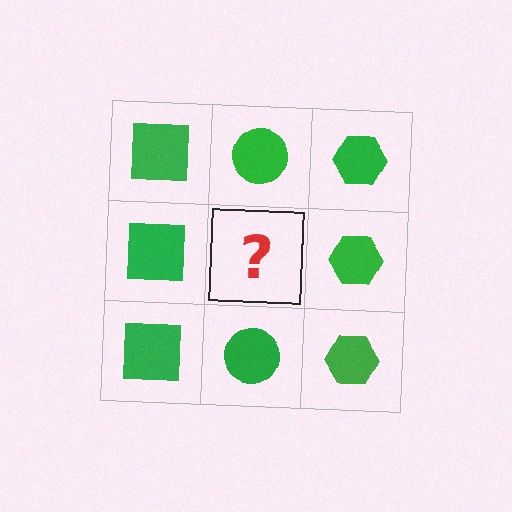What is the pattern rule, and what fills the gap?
The rule is that each column has a consistent shape. The gap should be filled with a green circle.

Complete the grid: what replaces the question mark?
The question mark should be replaced with a green circle.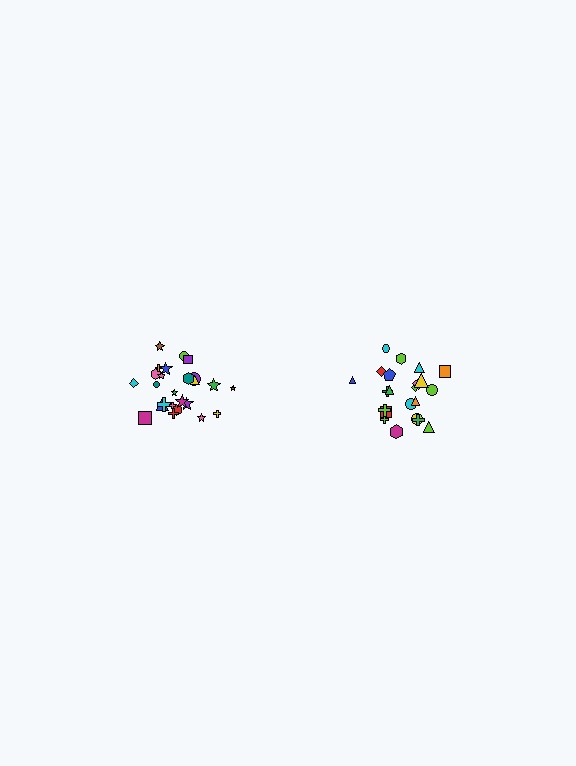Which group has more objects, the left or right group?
The left group.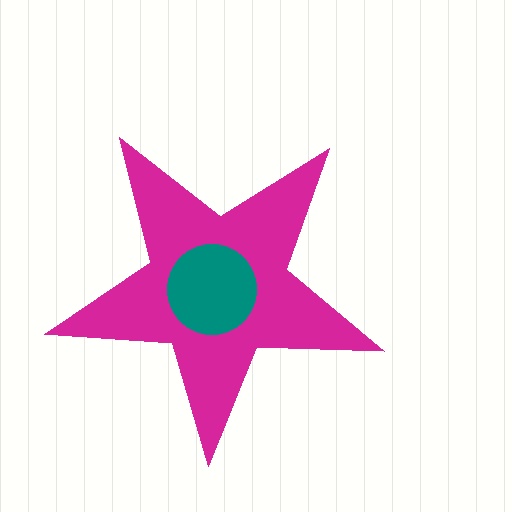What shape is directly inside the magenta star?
The teal circle.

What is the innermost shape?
The teal circle.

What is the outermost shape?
The magenta star.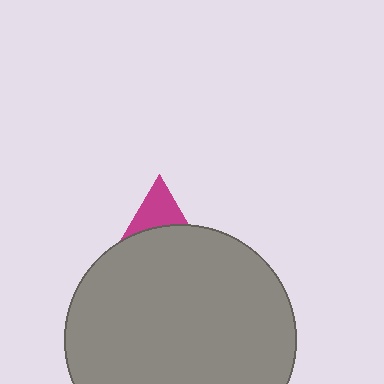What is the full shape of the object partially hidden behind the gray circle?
The partially hidden object is a magenta triangle.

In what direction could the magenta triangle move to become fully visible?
The magenta triangle could move up. That would shift it out from behind the gray circle entirely.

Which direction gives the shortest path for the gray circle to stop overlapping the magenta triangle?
Moving down gives the shortest separation.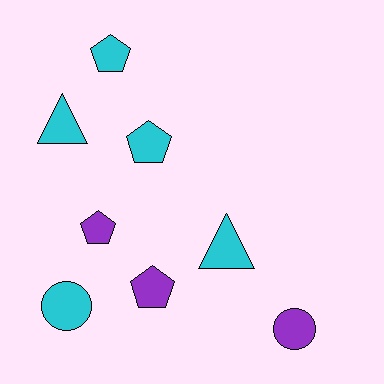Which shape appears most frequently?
Pentagon, with 4 objects.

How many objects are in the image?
There are 8 objects.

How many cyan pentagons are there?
There are 2 cyan pentagons.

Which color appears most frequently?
Cyan, with 5 objects.